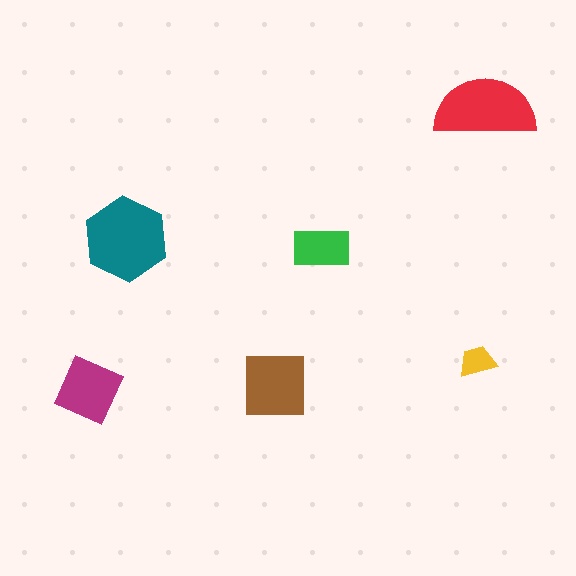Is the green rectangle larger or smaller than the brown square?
Smaller.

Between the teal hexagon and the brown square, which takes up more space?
The teal hexagon.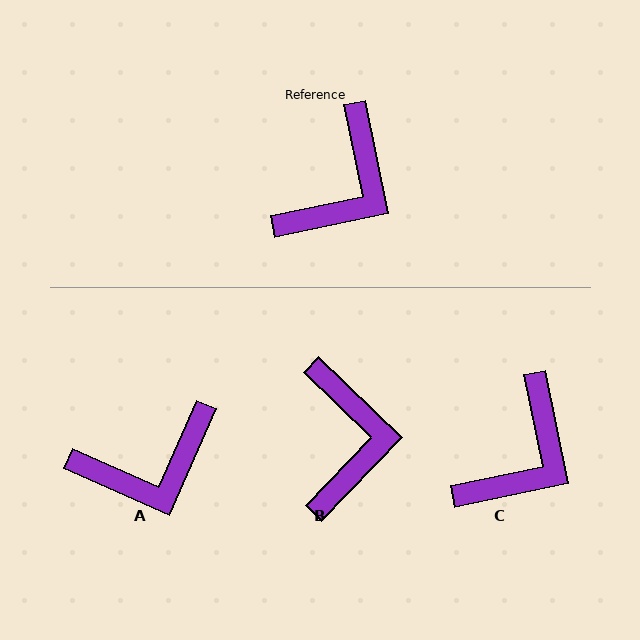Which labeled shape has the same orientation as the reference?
C.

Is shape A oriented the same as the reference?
No, it is off by about 35 degrees.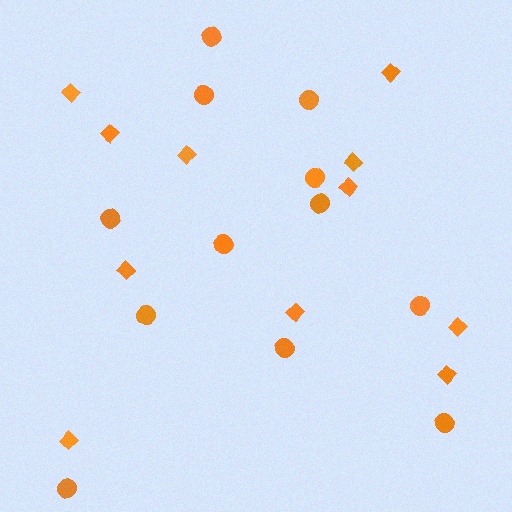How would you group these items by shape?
There are 2 groups: one group of circles (12) and one group of diamonds (11).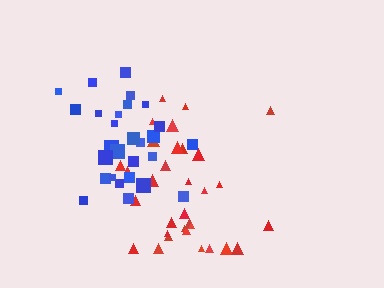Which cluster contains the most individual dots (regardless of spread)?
Red (33).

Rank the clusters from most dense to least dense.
blue, red.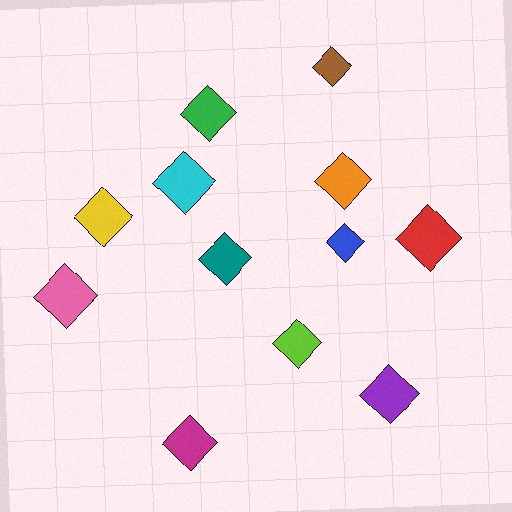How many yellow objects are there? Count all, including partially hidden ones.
There is 1 yellow object.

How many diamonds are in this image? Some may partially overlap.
There are 12 diamonds.